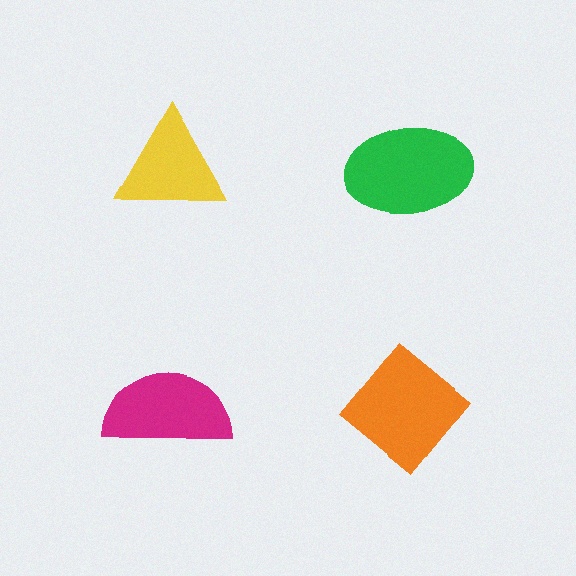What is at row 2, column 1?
A magenta semicircle.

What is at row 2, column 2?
An orange diamond.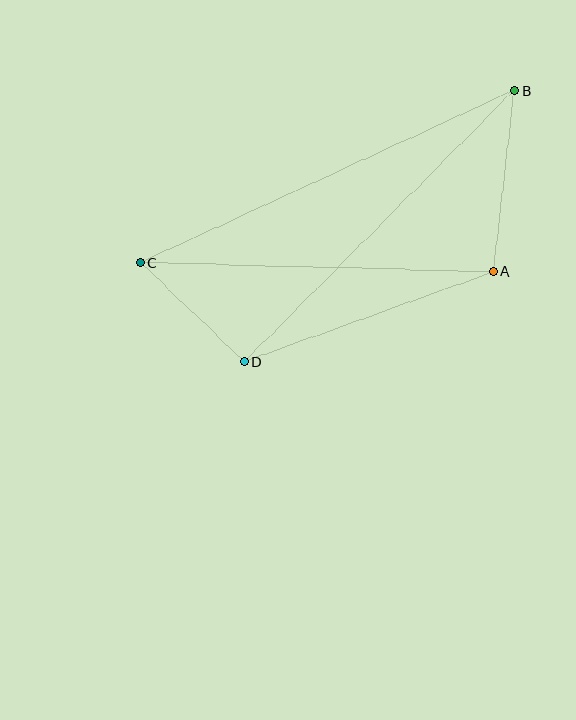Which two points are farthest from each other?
Points B and C are farthest from each other.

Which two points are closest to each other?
Points C and D are closest to each other.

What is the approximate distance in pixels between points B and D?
The distance between B and D is approximately 383 pixels.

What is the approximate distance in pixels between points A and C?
The distance between A and C is approximately 353 pixels.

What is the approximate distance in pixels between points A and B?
The distance between A and B is approximately 182 pixels.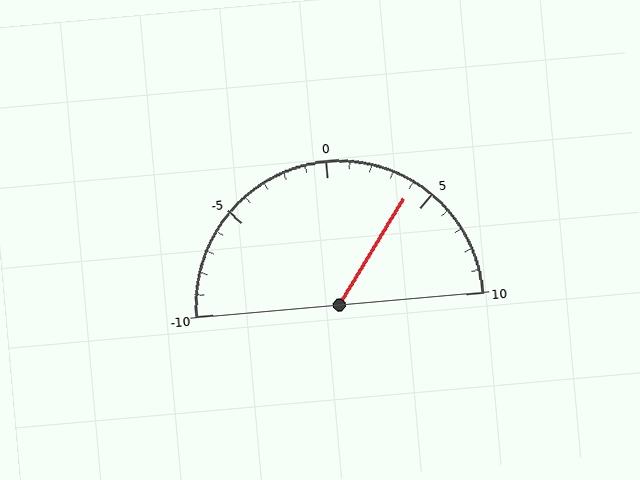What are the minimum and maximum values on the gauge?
The gauge ranges from -10 to 10.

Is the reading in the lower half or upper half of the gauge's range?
The reading is in the upper half of the range (-10 to 10).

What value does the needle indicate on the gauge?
The needle indicates approximately 4.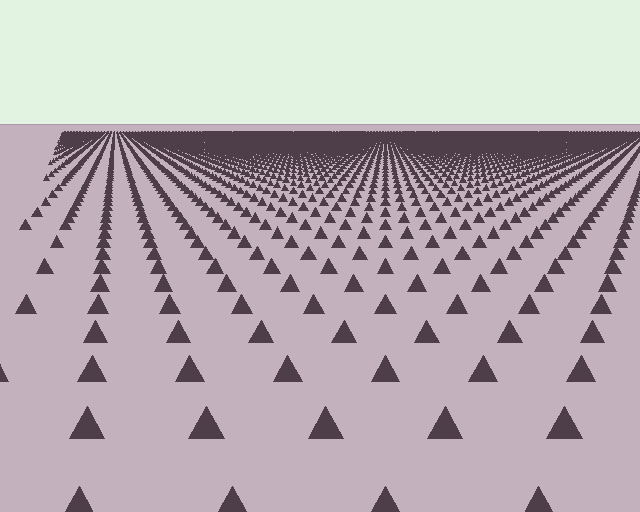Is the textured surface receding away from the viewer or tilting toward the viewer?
The surface is receding away from the viewer. Texture elements get smaller and denser toward the top.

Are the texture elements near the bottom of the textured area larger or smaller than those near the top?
Larger. Near the bottom, elements are closer to the viewer and appear at a bigger on-screen size.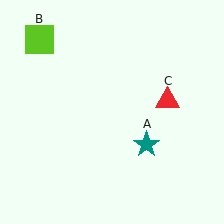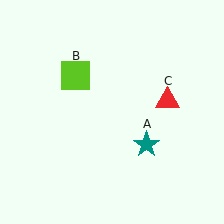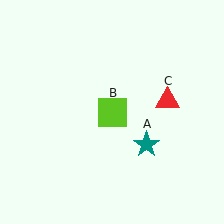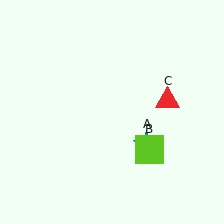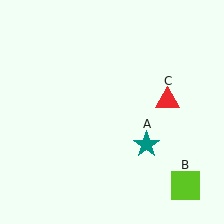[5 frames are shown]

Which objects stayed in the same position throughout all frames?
Teal star (object A) and red triangle (object C) remained stationary.